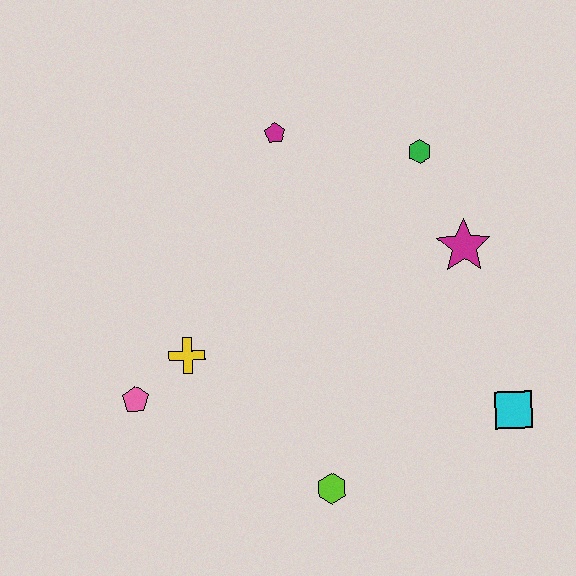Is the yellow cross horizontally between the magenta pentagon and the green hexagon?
No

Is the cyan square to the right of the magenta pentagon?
Yes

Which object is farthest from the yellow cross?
The cyan square is farthest from the yellow cross.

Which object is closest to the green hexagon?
The magenta star is closest to the green hexagon.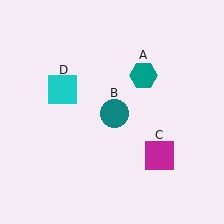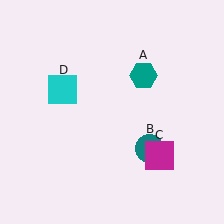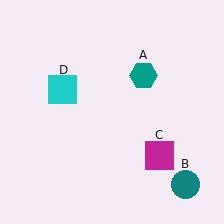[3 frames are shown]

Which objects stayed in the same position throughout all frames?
Teal hexagon (object A) and magenta square (object C) and cyan square (object D) remained stationary.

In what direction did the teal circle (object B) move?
The teal circle (object B) moved down and to the right.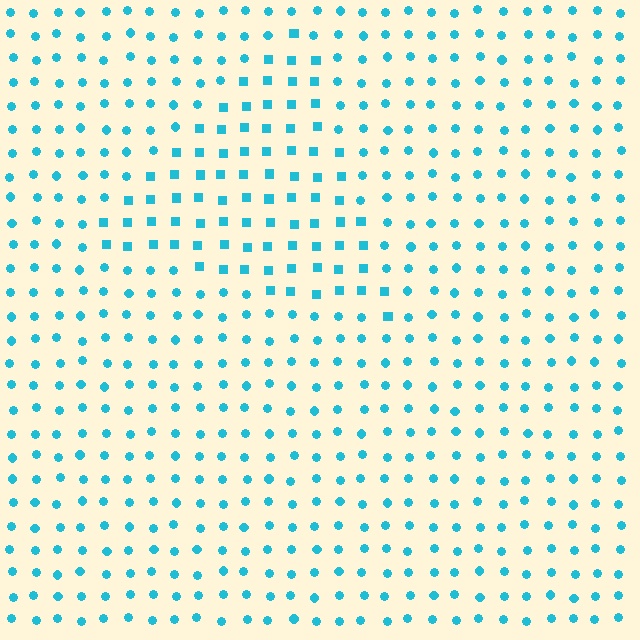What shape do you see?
I see a triangle.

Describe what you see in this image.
The image is filled with small cyan elements arranged in a uniform grid. A triangle-shaped region contains squares, while the surrounding area contains circles. The boundary is defined purely by the change in element shape.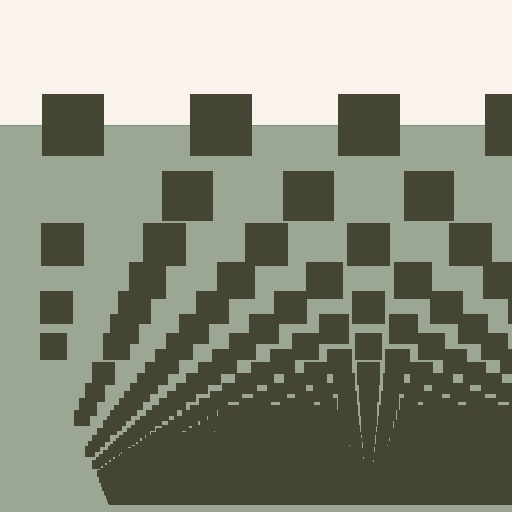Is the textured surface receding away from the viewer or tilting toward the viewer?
The surface appears to tilt toward the viewer. Texture elements get larger and sparser toward the top.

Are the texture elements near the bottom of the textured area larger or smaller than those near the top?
Smaller. The gradient is inverted — elements near the bottom are smaller and denser.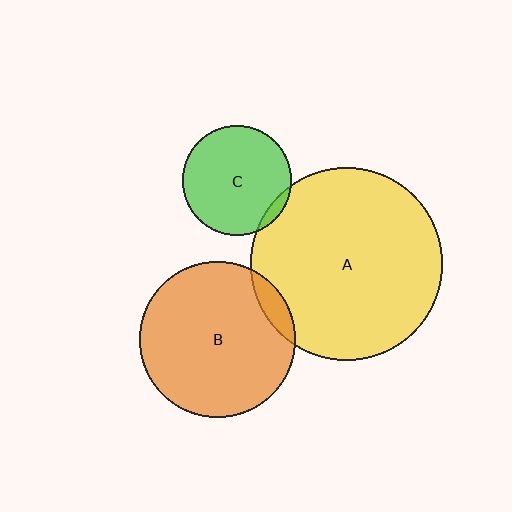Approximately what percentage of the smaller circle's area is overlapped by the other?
Approximately 10%.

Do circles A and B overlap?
Yes.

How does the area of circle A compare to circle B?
Approximately 1.5 times.